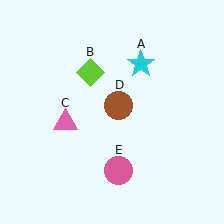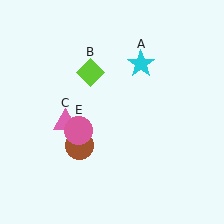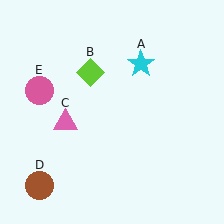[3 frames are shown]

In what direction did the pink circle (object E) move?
The pink circle (object E) moved up and to the left.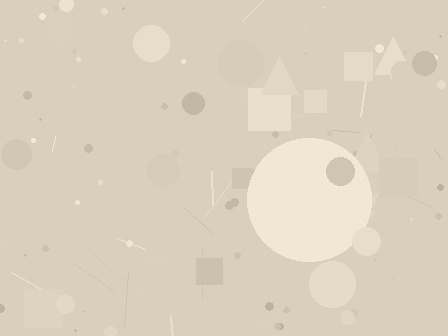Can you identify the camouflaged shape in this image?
The camouflaged shape is a circle.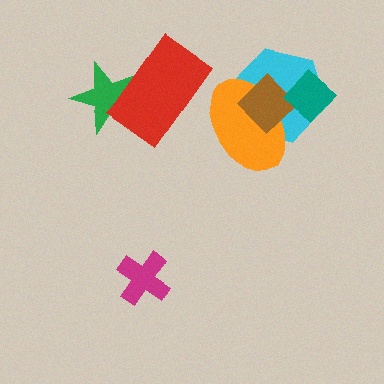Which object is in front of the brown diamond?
The teal diamond is in front of the brown diamond.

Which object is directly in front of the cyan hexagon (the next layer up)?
The orange ellipse is directly in front of the cyan hexagon.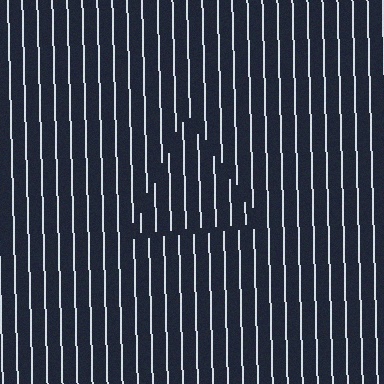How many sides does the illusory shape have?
3 sides — the line-ends trace a triangle.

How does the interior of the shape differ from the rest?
The interior of the shape contains the same grating, shifted by half a period — the contour is defined by the phase discontinuity where line-ends from the inner and outer gratings abut.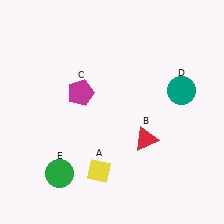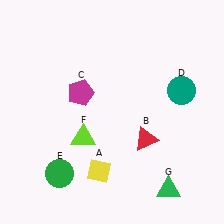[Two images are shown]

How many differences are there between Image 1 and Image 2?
There are 2 differences between the two images.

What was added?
A lime triangle (F), a green triangle (G) were added in Image 2.